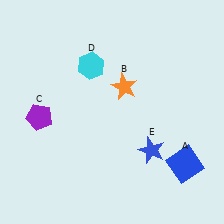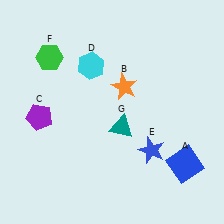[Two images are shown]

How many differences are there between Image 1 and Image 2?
There are 2 differences between the two images.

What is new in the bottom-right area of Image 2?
A teal triangle (G) was added in the bottom-right area of Image 2.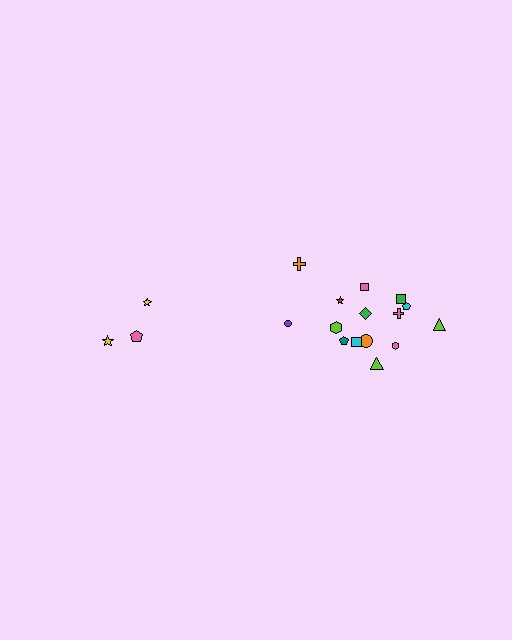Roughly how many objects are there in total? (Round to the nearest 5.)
Roughly 20 objects in total.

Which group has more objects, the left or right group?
The right group.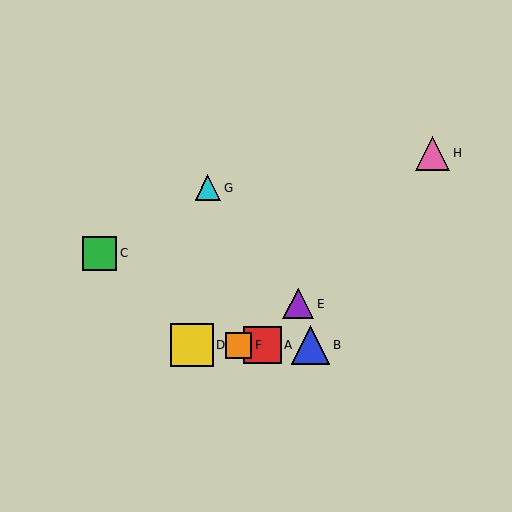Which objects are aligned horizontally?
Objects A, B, D, F are aligned horizontally.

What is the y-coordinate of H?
Object H is at y≈153.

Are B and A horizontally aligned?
Yes, both are at y≈345.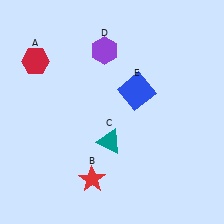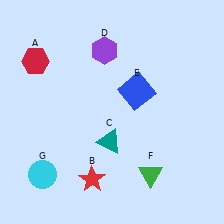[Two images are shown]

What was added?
A green triangle (F), a cyan circle (G) were added in Image 2.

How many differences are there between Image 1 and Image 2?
There are 2 differences between the two images.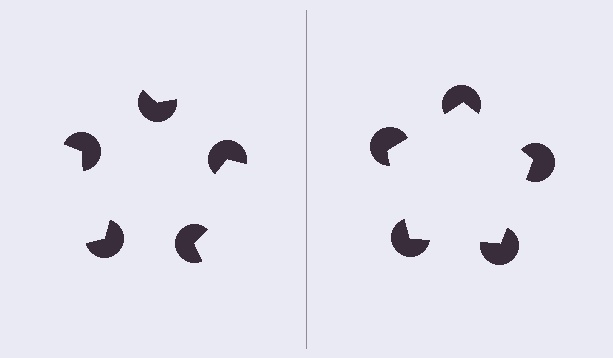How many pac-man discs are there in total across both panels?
10 — 5 on each side.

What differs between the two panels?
The pac-man discs are positioned identically on both sides; only the wedge orientations differ. On the right they align to a pentagon; on the left they are misaligned.